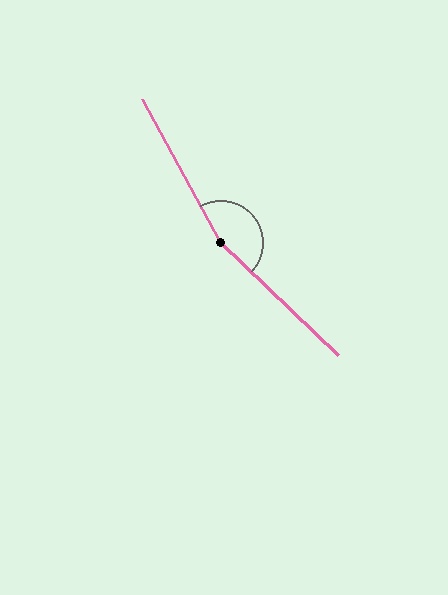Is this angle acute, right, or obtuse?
It is obtuse.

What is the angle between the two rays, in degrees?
Approximately 162 degrees.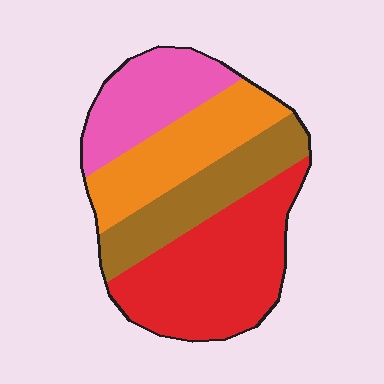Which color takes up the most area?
Red, at roughly 35%.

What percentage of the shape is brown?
Brown takes up about one fifth (1/5) of the shape.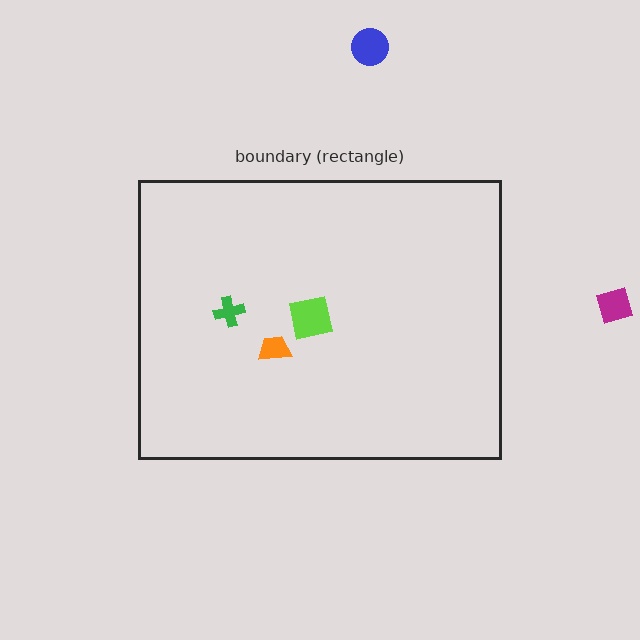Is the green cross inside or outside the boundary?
Inside.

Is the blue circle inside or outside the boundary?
Outside.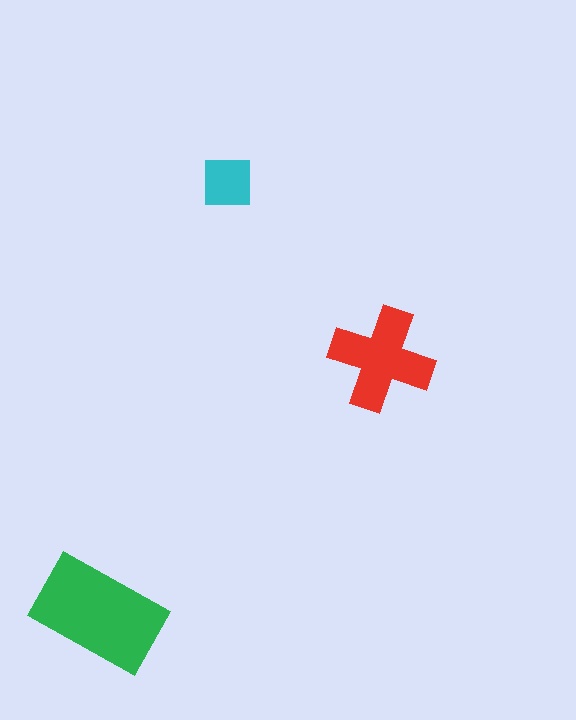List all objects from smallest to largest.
The cyan square, the red cross, the green rectangle.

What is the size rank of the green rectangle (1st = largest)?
1st.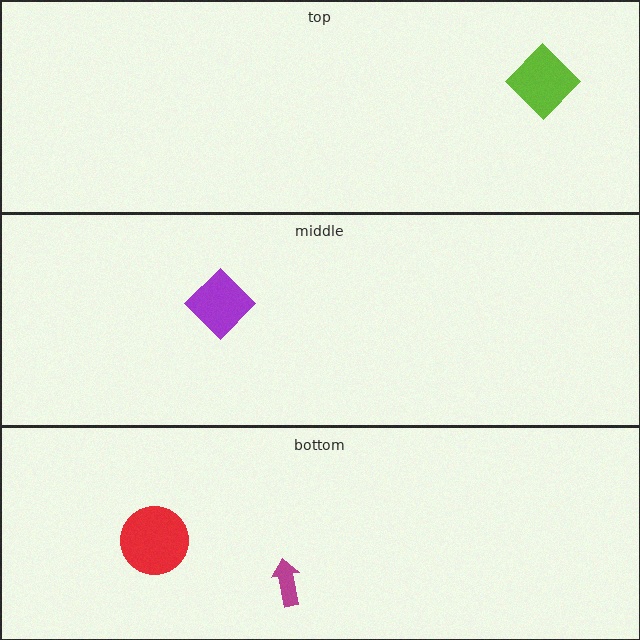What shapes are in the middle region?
The purple diamond.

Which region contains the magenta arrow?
The bottom region.